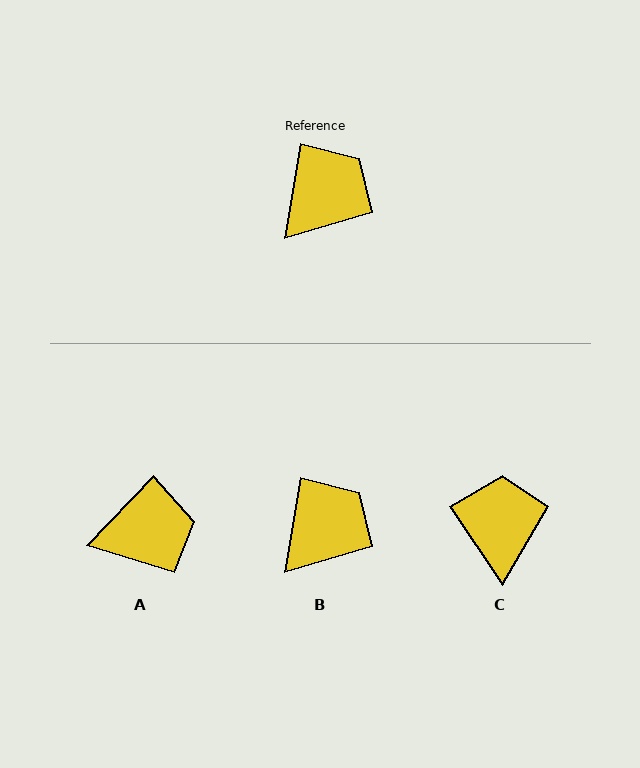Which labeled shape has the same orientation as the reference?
B.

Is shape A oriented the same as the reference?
No, it is off by about 34 degrees.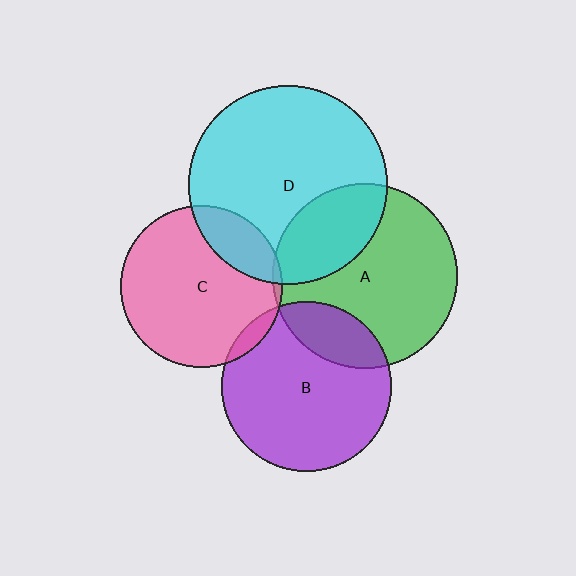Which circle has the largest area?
Circle D (cyan).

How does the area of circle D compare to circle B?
Approximately 1.4 times.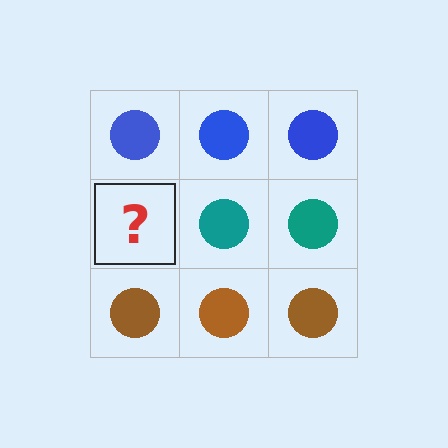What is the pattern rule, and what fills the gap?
The rule is that each row has a consistent color. The gap should be filled with a teal circle.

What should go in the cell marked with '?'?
The missing cell should contain a teal circle.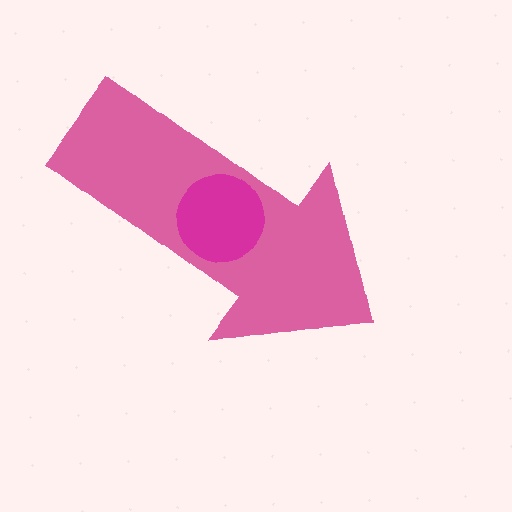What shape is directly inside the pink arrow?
The magenta circle.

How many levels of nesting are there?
2.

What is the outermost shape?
The pink arrow.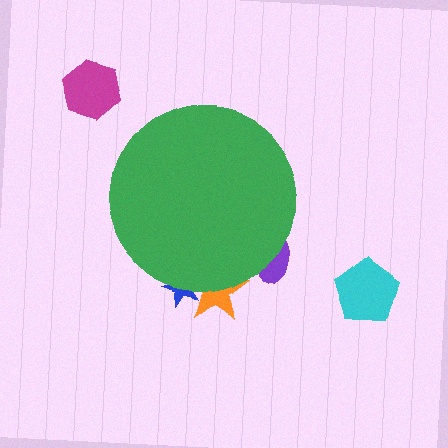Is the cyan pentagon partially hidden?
No, the cyan pentagon is fully visible.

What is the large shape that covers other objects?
A green circle.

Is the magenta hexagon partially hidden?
No, the magenta hexagon is fully visible.